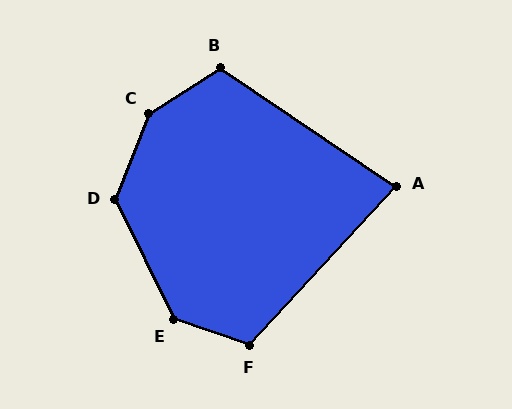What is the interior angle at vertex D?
Approximately 133 degrees (obtuse).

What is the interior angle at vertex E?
Approximately 135 degrees (obtuse).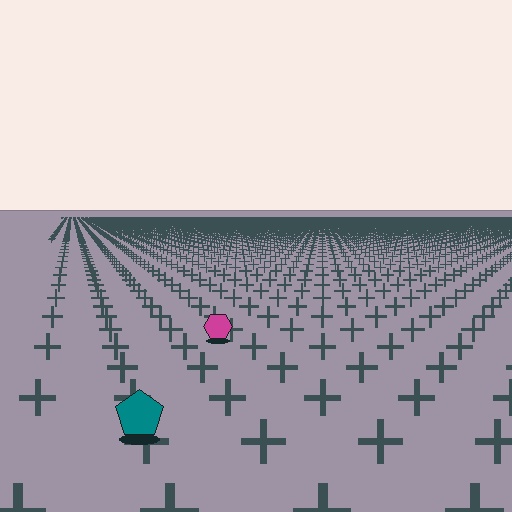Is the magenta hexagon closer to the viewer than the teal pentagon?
No. The teal pentagon is closer — you can tell from the texture gradient: the ground texture is coarser near it.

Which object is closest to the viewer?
The teal pentagon is closest. The texture marks near it are larger and more spread out.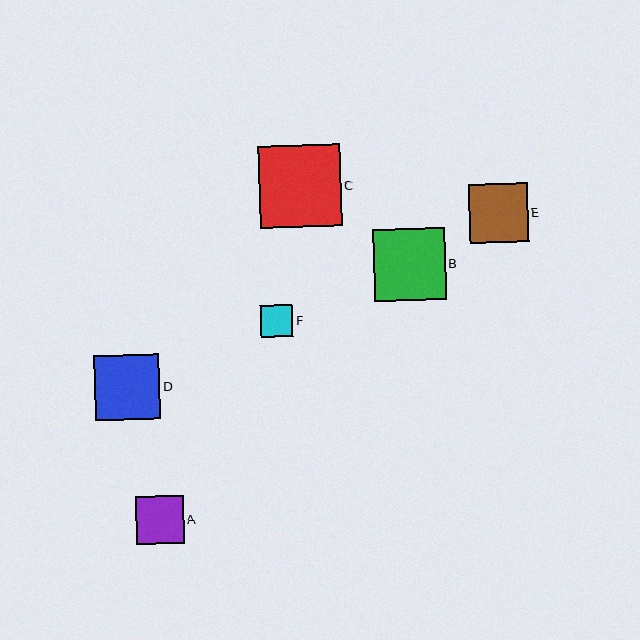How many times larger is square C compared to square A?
Square C is approximately 1.7 times the size of square A.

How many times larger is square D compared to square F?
Square D is approximately 2.0 times the size of square F.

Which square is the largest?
Square C is the largest with a size of approximately 82 pixels.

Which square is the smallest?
Square F is the smallest with a size of approximately 32 pixels.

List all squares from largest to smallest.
From largest to smallest: C, B, D, E, A, F.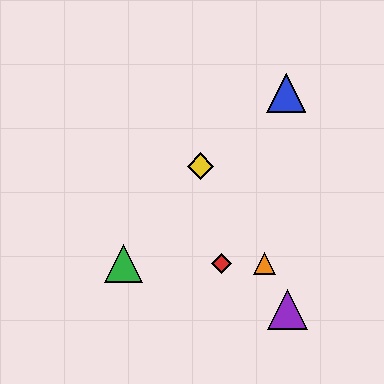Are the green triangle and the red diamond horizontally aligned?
Yes, both are at y≈263.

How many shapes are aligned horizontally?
3 shapes (the red diamond, the green triangle, the orange triangle) are aligned horizontally.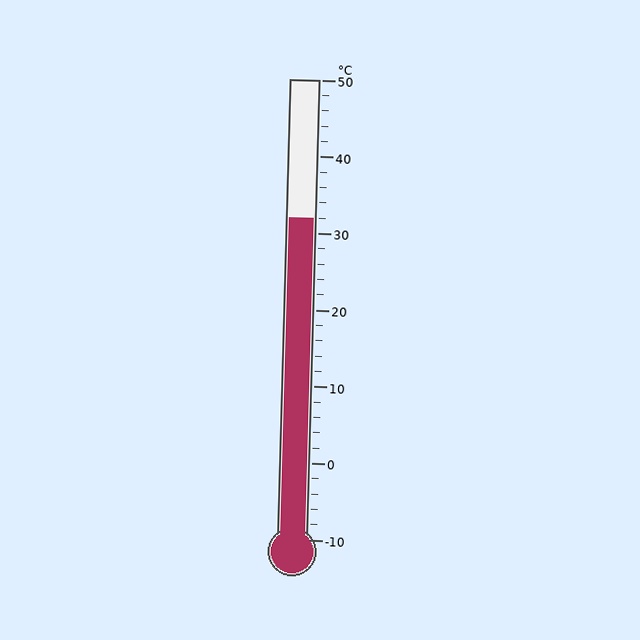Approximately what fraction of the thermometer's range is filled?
The thermometer is filled to approximately 70% of its range.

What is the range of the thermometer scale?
The thermometer scale ranges from -10°C to 50°C.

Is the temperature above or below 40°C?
The temperature is below 40°C.